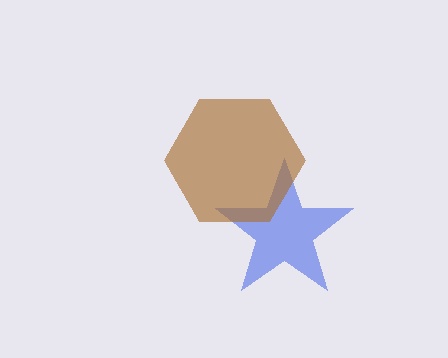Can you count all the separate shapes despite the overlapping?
Yes, there are 2 separate shapes.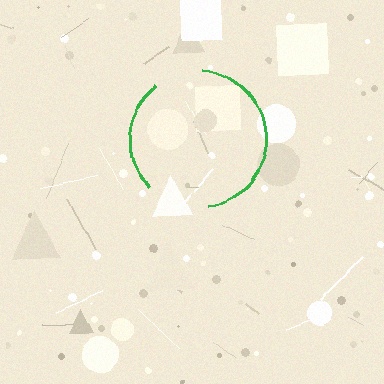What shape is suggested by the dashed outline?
The dashed outline suggests a circle.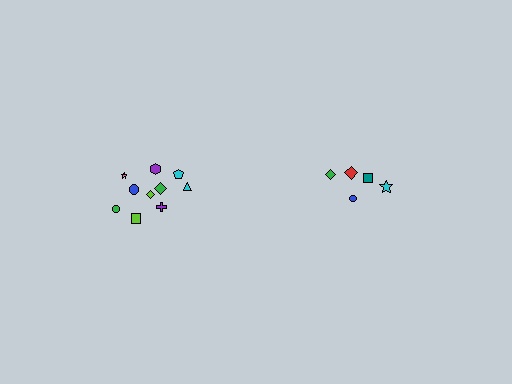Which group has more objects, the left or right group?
The left group.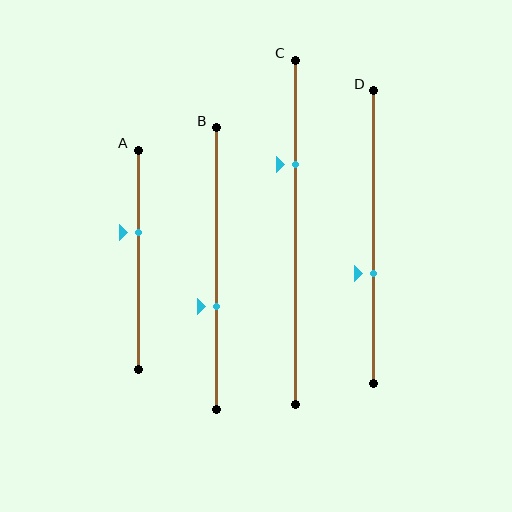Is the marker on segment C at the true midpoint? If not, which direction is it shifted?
No, the marker on segment C is shifted upward by about 20% of the segment length.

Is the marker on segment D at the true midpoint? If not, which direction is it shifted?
No, the marker on segment D is shifted downward by about 12% of the segment length.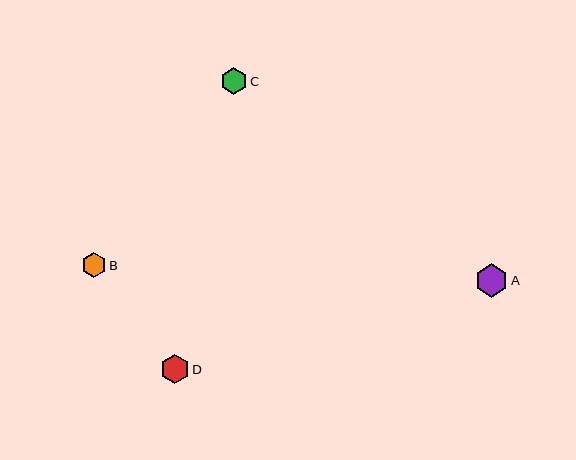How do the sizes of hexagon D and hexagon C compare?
Hexagon D and hexagon C are approximately the same size.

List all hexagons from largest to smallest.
From largest to smallest: A, D, C, B.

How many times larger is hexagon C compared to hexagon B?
Hexagon C is approximately 1.1 times the size of hexagon B.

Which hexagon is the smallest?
Hexagon B is the smallest with a size of approximately 24 pixels.